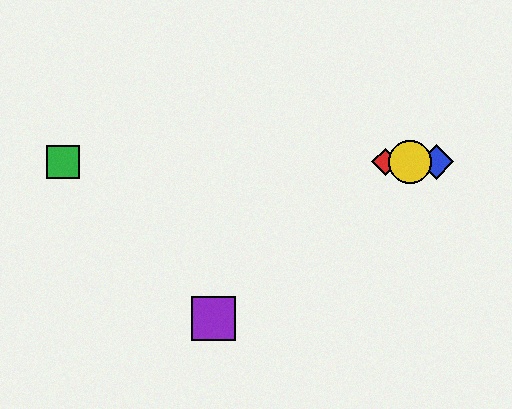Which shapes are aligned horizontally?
The red diamond, the blue diamond, the green square, the yellow circle are aligned horizontally.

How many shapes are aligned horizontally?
4 shapes (the red diamond, the blue diamond, the green square, the yellow circle) are aligned horizontally.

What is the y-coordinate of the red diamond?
The red diamond is at y≈162.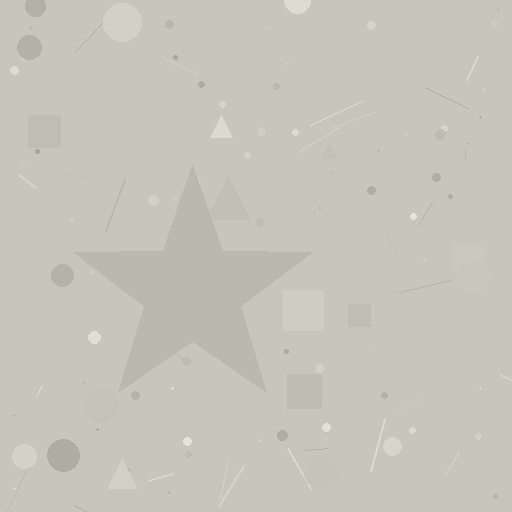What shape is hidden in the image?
A star is hidden in the image.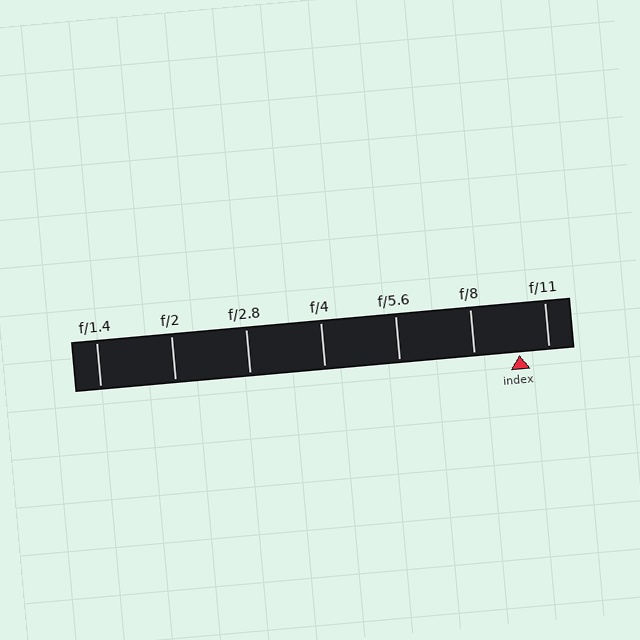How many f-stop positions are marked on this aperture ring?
There are 7 f-stop positions marked.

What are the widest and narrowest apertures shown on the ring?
The widest aperture shown is f/1.4 and the narrowest is f/11.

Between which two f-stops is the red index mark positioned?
The index mark is between f/8 and f/11.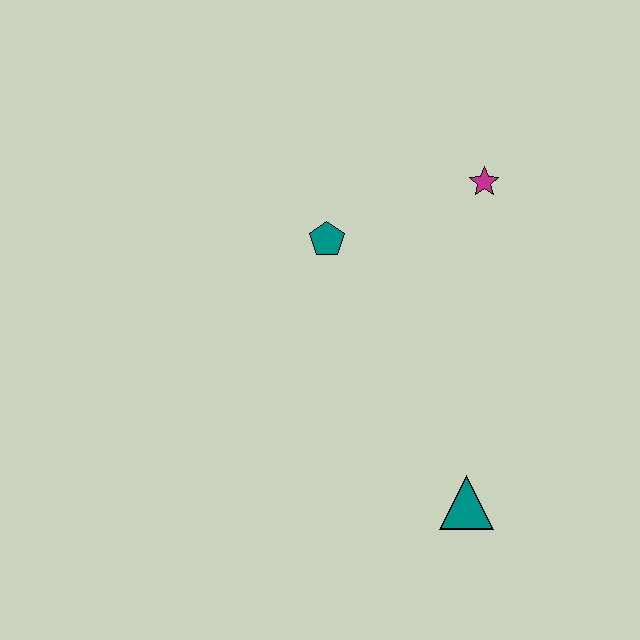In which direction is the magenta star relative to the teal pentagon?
The magenta star is to the right of the teal pentagon.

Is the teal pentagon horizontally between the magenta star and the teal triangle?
No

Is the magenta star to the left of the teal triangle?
No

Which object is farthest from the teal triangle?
The magenta star is farthest from the teal triangle.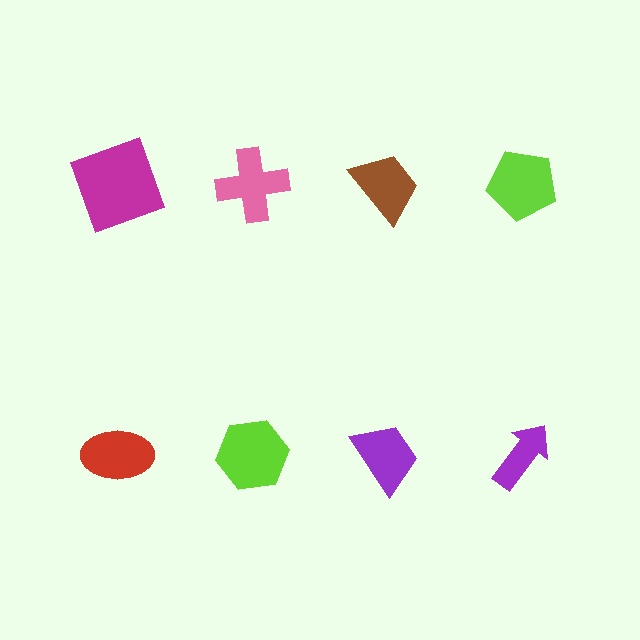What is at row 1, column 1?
A magenta square.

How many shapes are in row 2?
4 shapes.